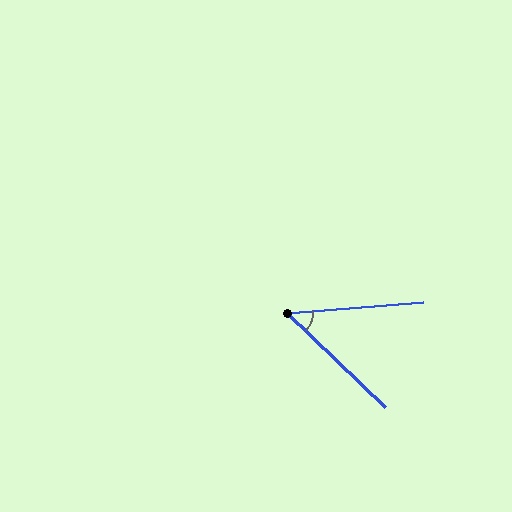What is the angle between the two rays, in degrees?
Approximately 49 degrees.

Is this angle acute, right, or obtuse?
It is acute.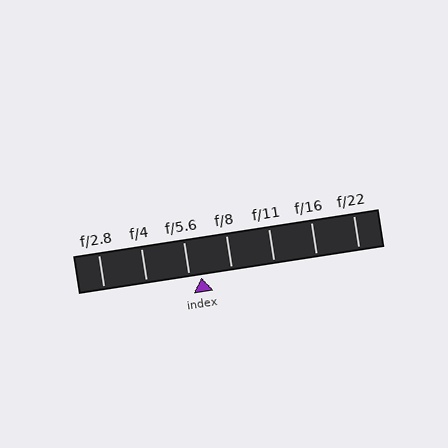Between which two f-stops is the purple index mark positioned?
The index mark is between f/5.6 and f/8.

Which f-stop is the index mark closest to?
The index mark is closest to f/5.6.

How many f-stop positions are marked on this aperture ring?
There are 7 f-stop positions marked.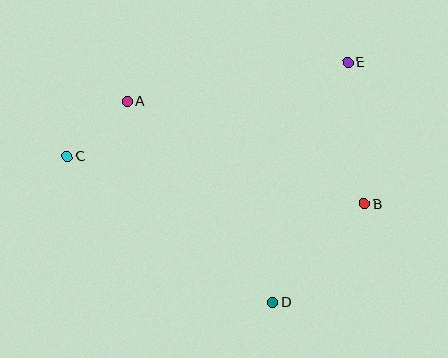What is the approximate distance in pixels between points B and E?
The distance between B and E is approximately 142 pixels.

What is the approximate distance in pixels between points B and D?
The distance between B and D is approximately 134 pixels.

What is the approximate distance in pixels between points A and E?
The distance between A and E is approximately 224 pixels.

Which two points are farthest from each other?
Points B and C are farthest from each other.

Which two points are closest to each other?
Points A and C are closest to each other.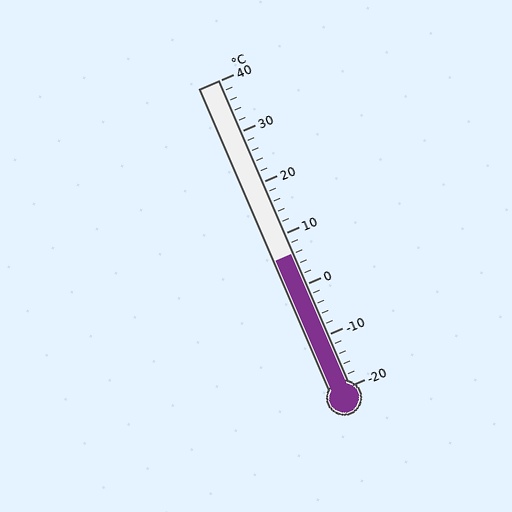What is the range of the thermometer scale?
The thermometer scale ranges from -20°C to 40°C.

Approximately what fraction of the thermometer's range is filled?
The thermometer is filled to approximately 45% of its range.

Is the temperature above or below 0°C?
The temperature is above 0°C.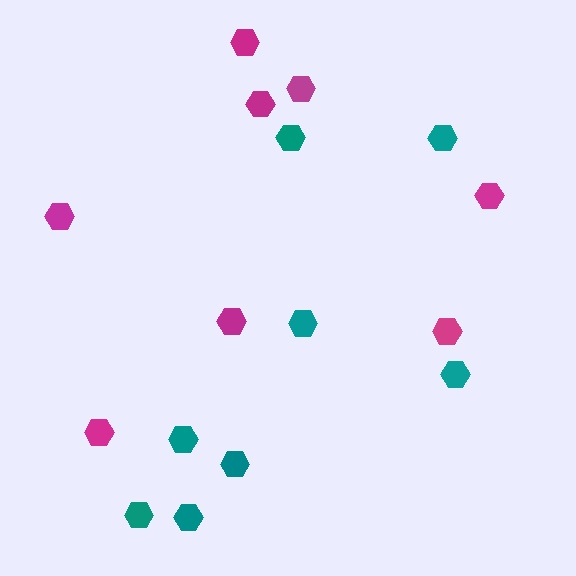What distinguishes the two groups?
There are 2 groups: one group of magenta hexagons (8) and one group of teal hexagons (8).